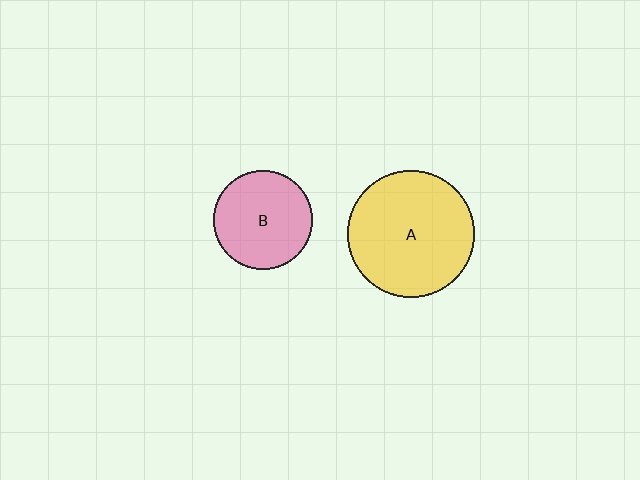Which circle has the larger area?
Circle A (yellow).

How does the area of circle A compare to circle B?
Approximately 1.6 times.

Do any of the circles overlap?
No, none of the circles overlap.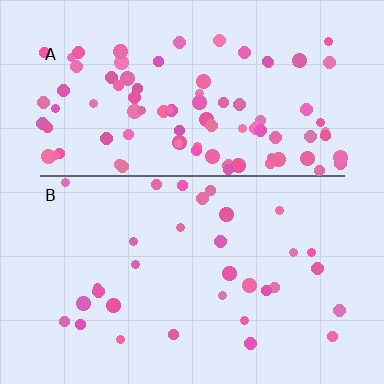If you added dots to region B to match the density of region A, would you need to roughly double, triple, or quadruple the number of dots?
Approximately triple.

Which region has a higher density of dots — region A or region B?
A (the top).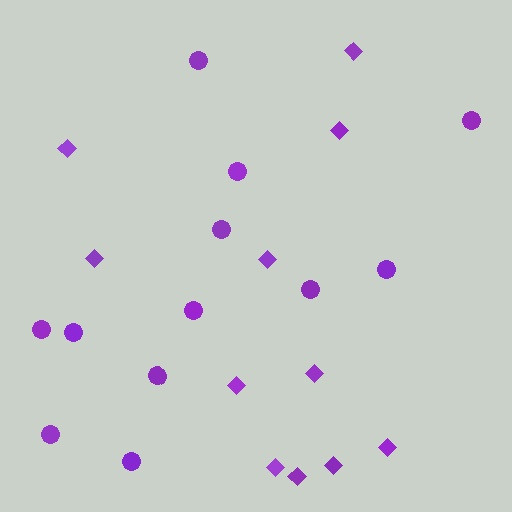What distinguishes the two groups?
There are 2 groups: one group of circles (12) and one group of diamonds (11).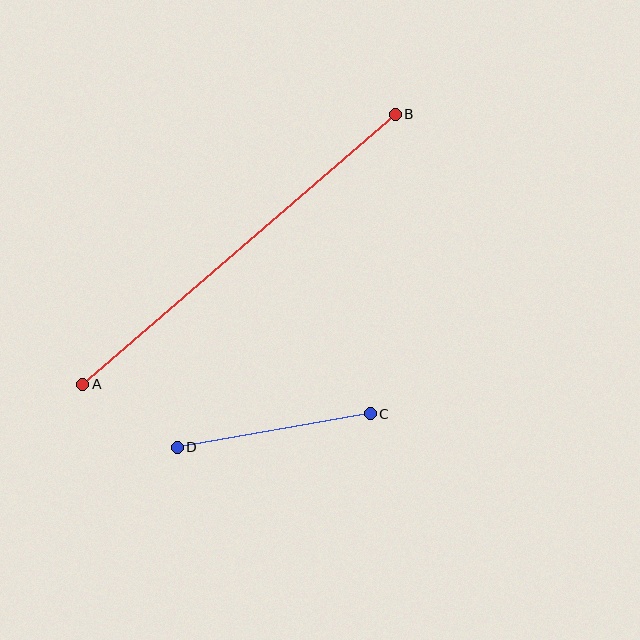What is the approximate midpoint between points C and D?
The midpoint is at approximately (274, 431) pixels.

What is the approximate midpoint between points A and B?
The midpoint is at approximately (239, 249) pixels.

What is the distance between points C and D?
The distance is approximately 196 pixels.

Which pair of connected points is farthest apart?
Points A and B are farthest apart.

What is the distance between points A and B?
The distance is approximately 413 pixels.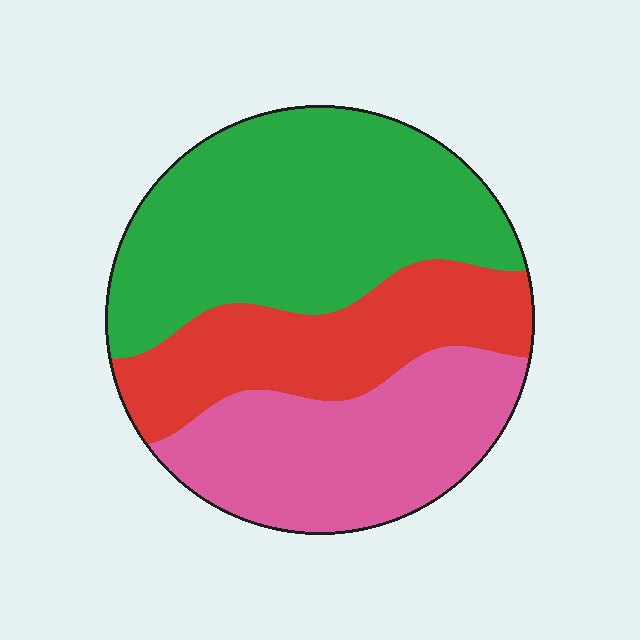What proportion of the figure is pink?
Pink takes up about one third (1/3) of the figure.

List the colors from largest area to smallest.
From largest to smallest: green, pink, red.